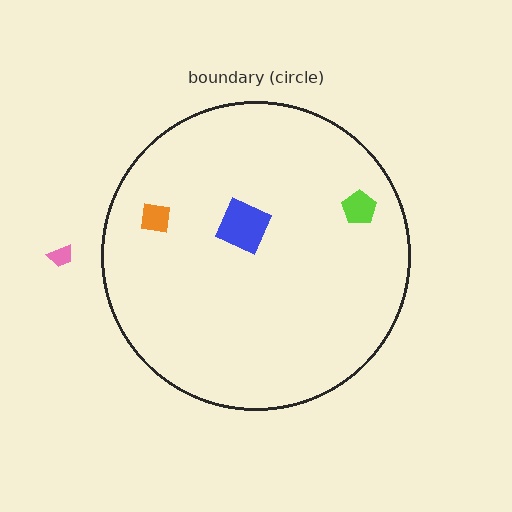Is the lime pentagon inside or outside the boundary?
Inside.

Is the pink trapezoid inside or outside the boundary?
Outside.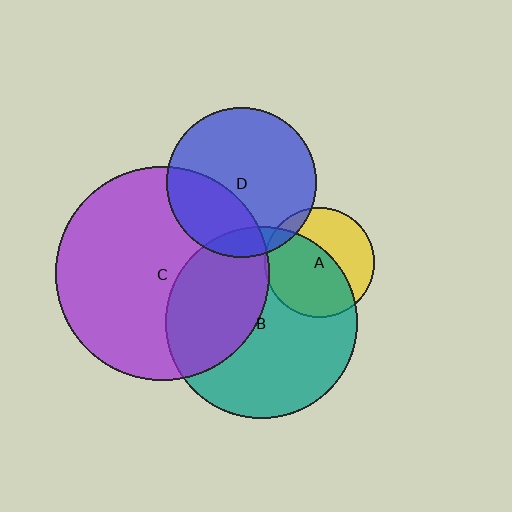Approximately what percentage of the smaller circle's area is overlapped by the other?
Approximately 10%.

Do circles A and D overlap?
Yes.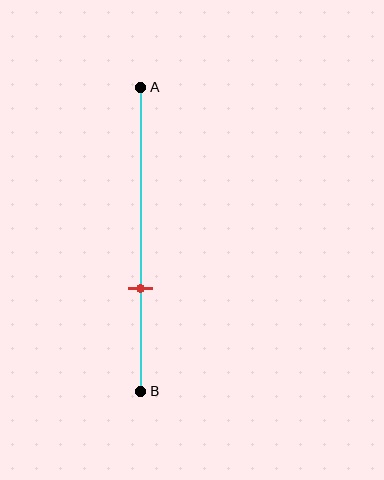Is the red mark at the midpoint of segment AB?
No, the mark is at about 65% from A, not at the 50% midpoint.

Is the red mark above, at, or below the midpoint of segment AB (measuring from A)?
The red mark is below the midpoint of segment AB.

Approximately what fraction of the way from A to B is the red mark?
The red mark is approximately 65% of the way from A to B.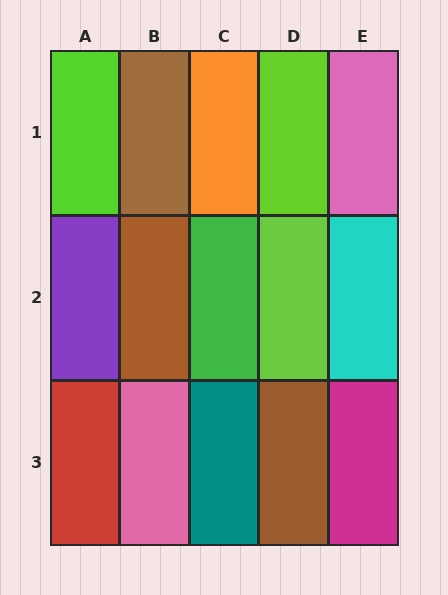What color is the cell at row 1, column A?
Lime.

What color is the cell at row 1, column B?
Brown.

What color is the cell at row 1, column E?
Pink.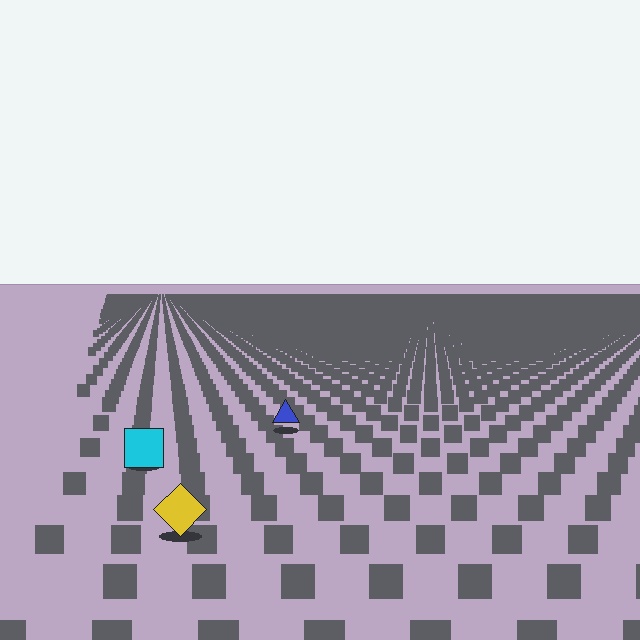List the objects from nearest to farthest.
From nearest to farthest: the yellow diamond, the cyan square, the blue triangle.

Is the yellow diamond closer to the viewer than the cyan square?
Yes. The yellow diamond is closer — you can tell from the texture gradient: the ground texture is coarser near it.